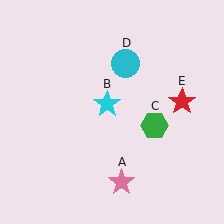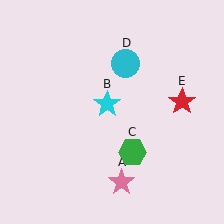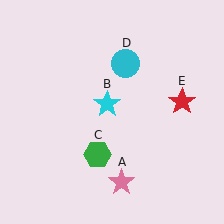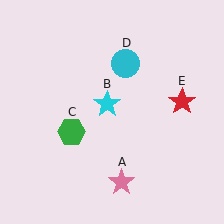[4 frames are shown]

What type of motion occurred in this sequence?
The green hexagon (object C) rotated clockwise around the center of the scene.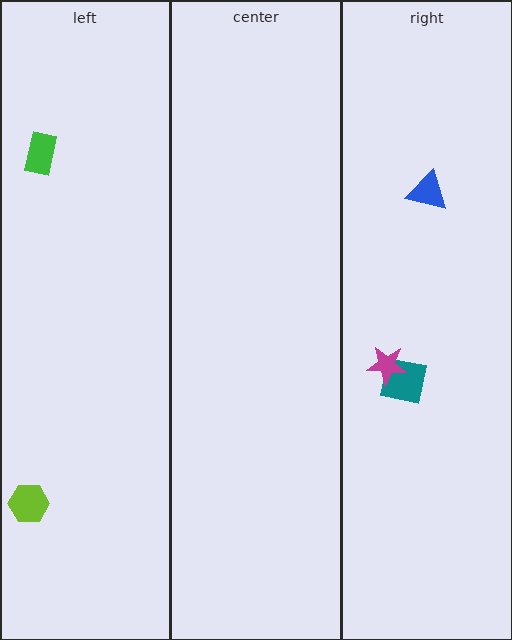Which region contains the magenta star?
The right region.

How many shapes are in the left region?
2.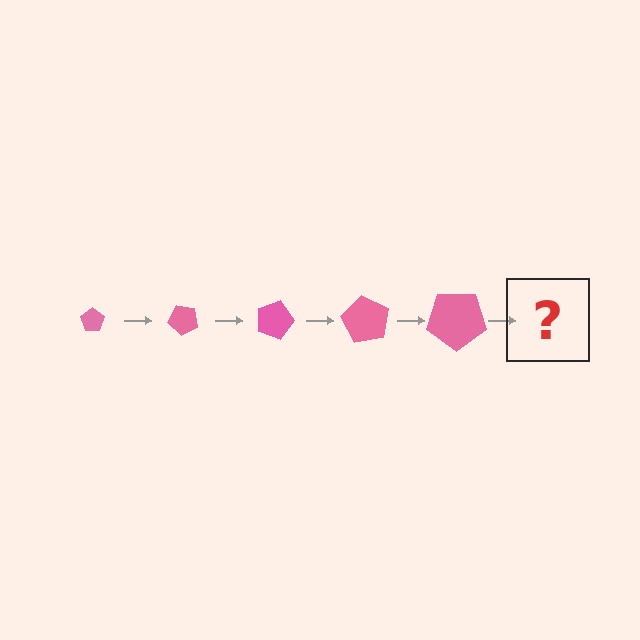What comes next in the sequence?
The next element should be a pentagon, larger than the previous one and rotated 225 degrees from the start.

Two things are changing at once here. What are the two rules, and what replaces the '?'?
The two rules are that the pentagon grows larger each step and it rotates 45 degrees each step. The '?' should be a pentagon, larger than the previous one and rotated 225 degrees from the start.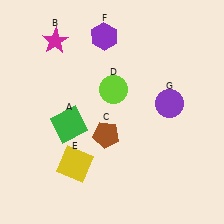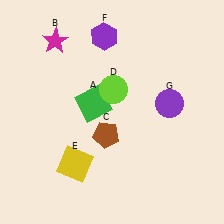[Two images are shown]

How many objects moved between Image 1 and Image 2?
1 object moved between the two images.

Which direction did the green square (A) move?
The green square (A) moved right.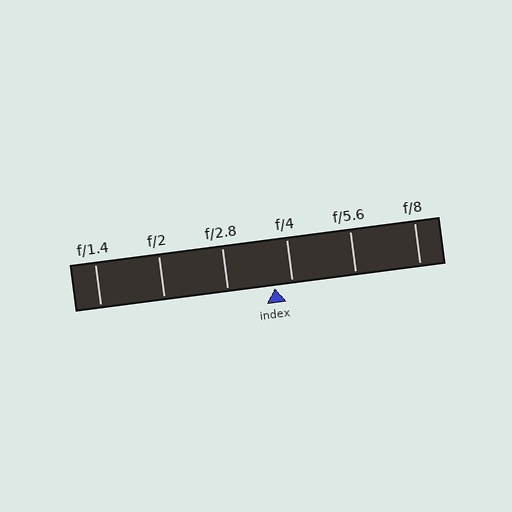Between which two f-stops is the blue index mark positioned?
The index mark is between f/2.8 and f/4.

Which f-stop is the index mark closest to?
The index mark is closest to f/4.